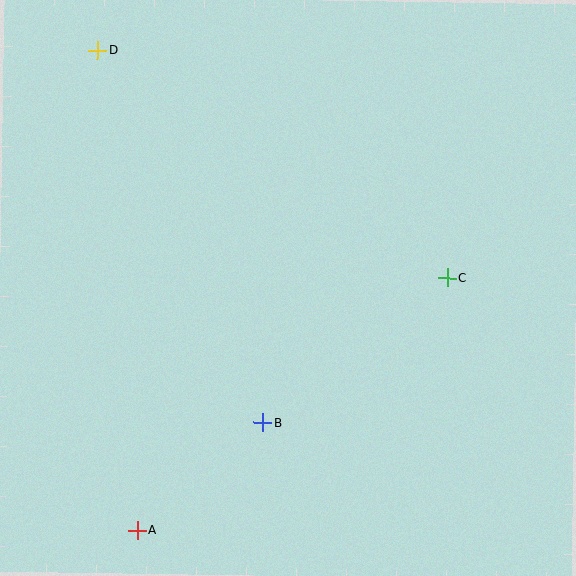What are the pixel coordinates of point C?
Point C is at (448, 278).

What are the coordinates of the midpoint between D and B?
The midpoint between D and B is at (180, 236).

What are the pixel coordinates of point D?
Point D is at (97, 50).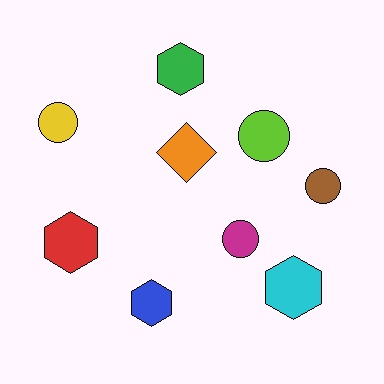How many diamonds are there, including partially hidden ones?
There is 1 diamond.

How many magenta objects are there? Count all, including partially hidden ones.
There is 1 magenta object.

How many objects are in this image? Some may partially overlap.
There are 9 objects.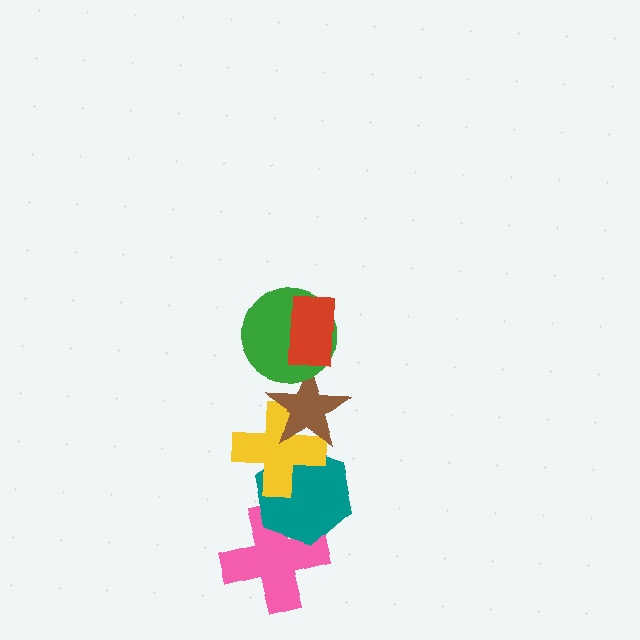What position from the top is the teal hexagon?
The teal hexagon is 5th from the top.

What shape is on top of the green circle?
The red rectangle is on top of the green circle.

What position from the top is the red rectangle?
The red rectangle is 1st from the top.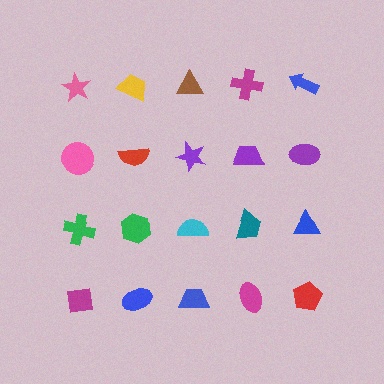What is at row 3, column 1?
A green cross.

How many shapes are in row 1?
5 shapes.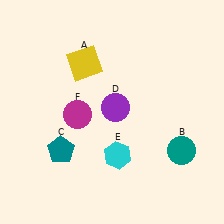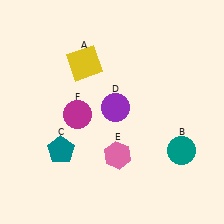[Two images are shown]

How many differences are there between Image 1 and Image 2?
There is 1 difference between the two images.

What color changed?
The hexagon (E) changed from cyan in Image 1 to pink in Image 2.